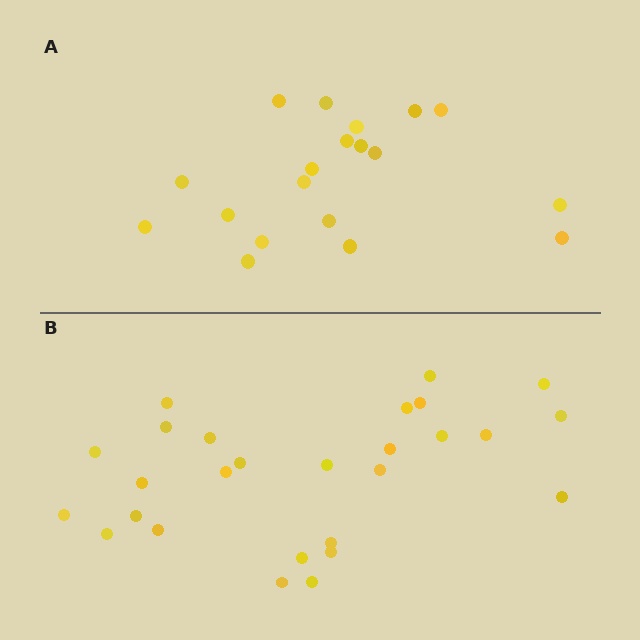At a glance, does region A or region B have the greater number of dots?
Region B (the bottom region) has more dots.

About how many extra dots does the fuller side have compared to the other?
Region B has roughly 8 or so more dots than region A.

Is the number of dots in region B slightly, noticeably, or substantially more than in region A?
Region B has noticeably more, but not dramatically so. The ratio is roughly 1.4 to 1.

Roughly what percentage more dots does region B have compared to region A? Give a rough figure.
About 40% more.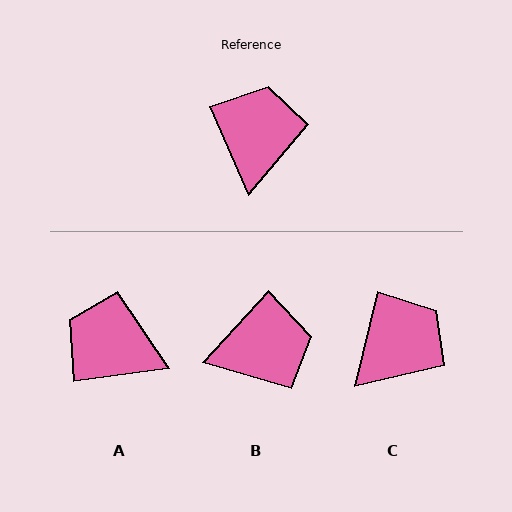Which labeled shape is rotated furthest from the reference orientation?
A, about 74 degrees away.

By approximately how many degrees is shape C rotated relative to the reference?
Approximately 37 degrees clockwise.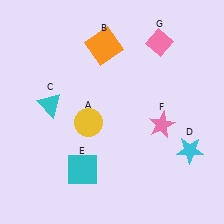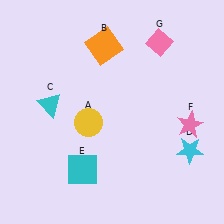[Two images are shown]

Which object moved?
The pink star (F) moved right.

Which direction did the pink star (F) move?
The pink star (F) moved right.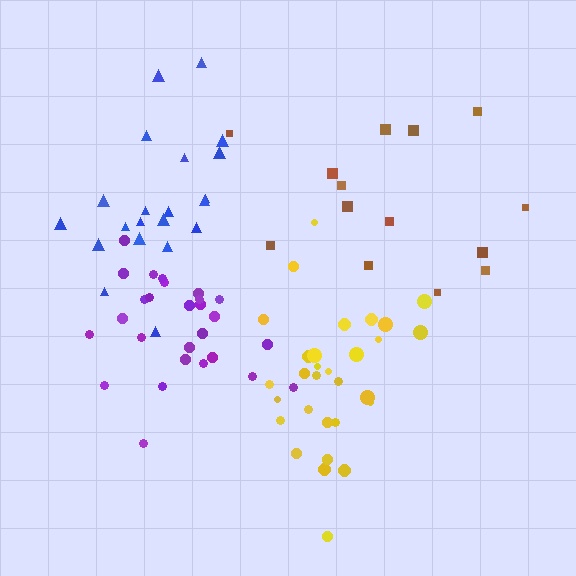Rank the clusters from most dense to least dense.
purple, yellow, blue, brown.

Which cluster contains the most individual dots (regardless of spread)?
Yellow (30).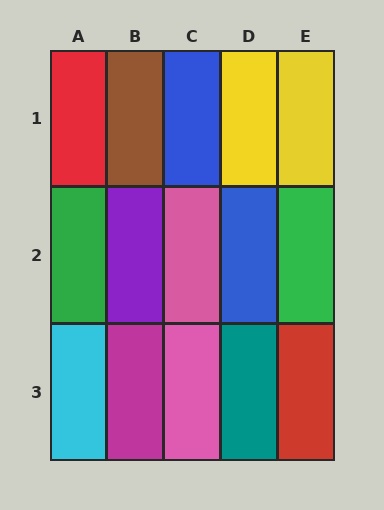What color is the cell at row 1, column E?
Yellow.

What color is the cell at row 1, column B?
Brown.